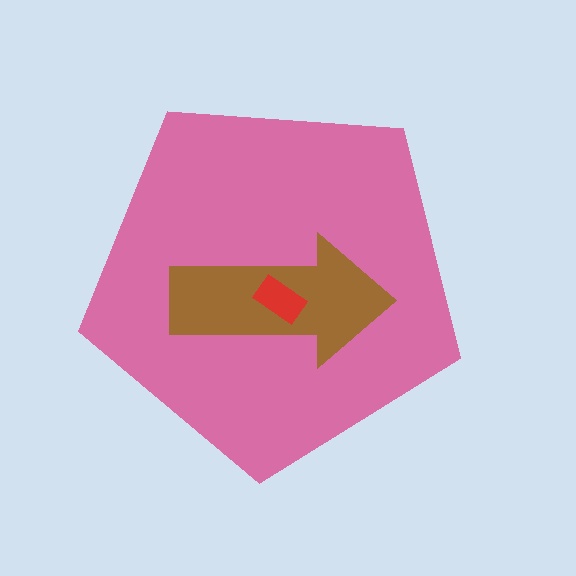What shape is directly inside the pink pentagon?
The brown arrow.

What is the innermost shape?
The red rectangle.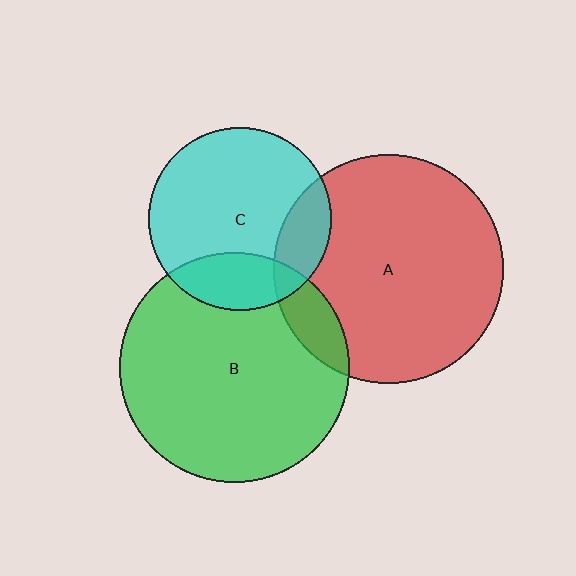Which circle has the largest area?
Circle B (green).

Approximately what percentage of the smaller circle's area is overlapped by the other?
Approximately 20%.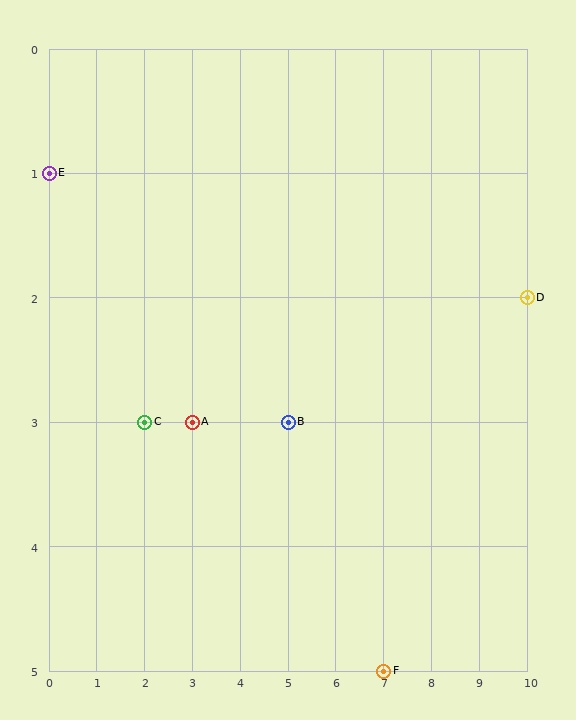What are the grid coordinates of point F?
Point F is at grid coordinates (7, 5).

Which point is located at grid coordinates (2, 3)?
Point C is at (2, 3).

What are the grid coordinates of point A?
Point A is at grid coordinates (3, 3).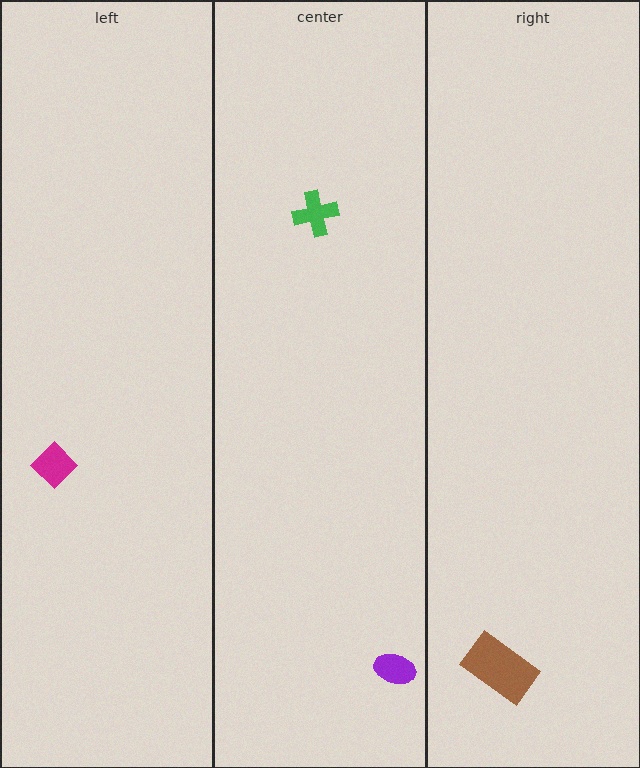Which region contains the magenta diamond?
The left region.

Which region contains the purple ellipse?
The center region.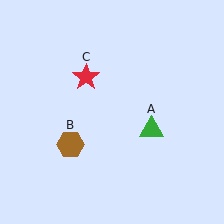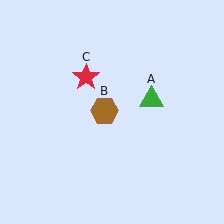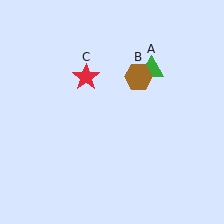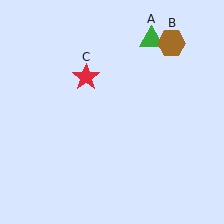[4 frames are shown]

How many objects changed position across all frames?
2 objects changed position: green triangle (object A), brown hexagon (object B).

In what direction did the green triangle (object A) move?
The green triangle (object A) moved up.